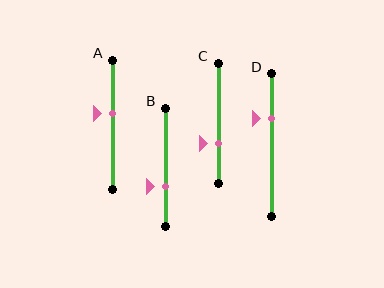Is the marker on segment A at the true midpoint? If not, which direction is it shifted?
No, the marker on segment A is shifted upward by about 9% of the segment length.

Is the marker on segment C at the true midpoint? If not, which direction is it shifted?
No, the marker on segment C is shifted downward by about 17% of the segment length.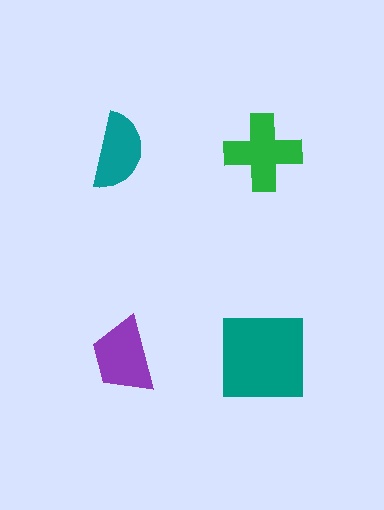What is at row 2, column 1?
A purple trapezoid.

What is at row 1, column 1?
A teal semicircle.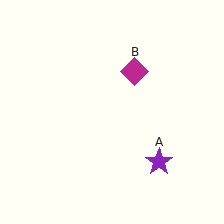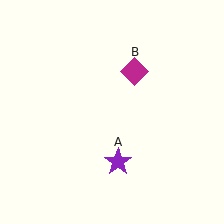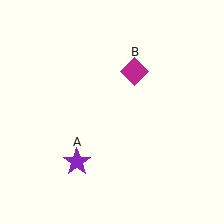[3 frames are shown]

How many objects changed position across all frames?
1 object changed position: purple star (object A).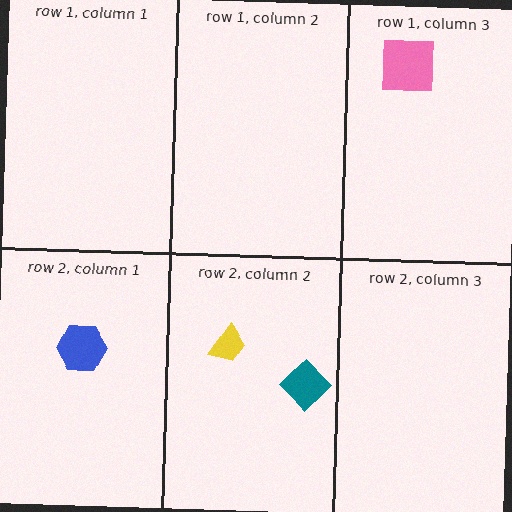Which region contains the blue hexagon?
The row 2, column 1 region.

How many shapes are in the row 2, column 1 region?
1.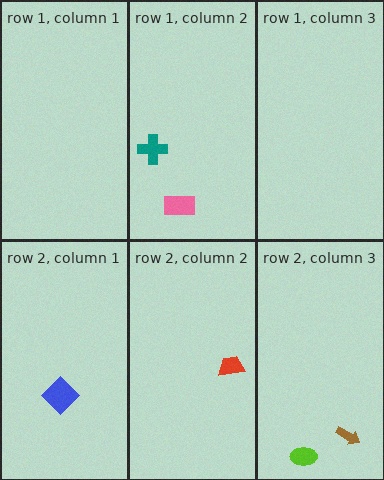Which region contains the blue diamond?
The row 2, column 1 region.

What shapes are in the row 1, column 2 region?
The teal cross, the pink rectangle.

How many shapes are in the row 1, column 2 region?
2.